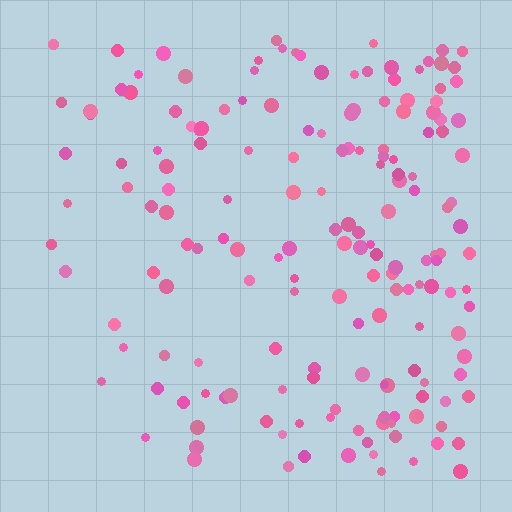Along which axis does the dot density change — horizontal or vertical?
Horizontal.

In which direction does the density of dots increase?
From left to right, with the right side densest.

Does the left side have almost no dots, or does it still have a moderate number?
Still a moderate number, just noticeably fewer than the right.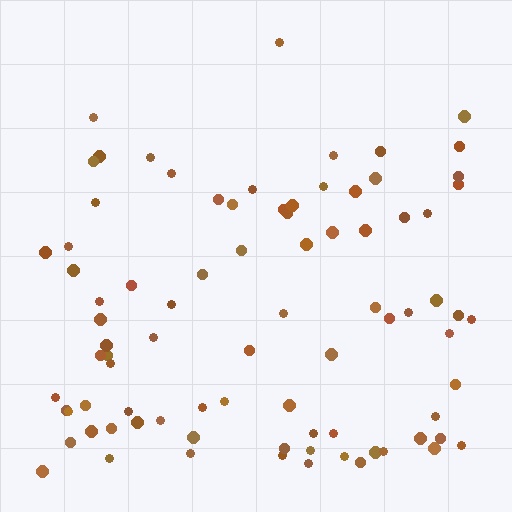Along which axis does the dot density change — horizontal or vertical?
Vertical.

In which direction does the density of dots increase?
From top to bottom, with the bottom side densest.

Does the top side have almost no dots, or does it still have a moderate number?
Still a moderate number, just noticeably fewer than the bottom.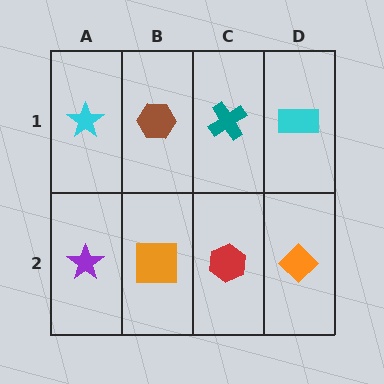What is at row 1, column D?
A cyan rectangle.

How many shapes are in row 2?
4 shapes.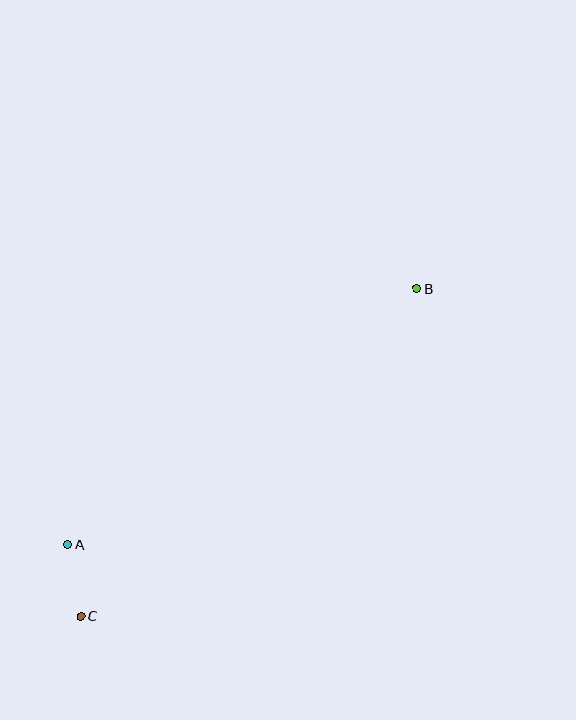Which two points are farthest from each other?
Points B and C are farthest from each other.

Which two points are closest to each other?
Points A and C are closest to each other.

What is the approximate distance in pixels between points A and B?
The distance between A and B is approximately 432 pixels.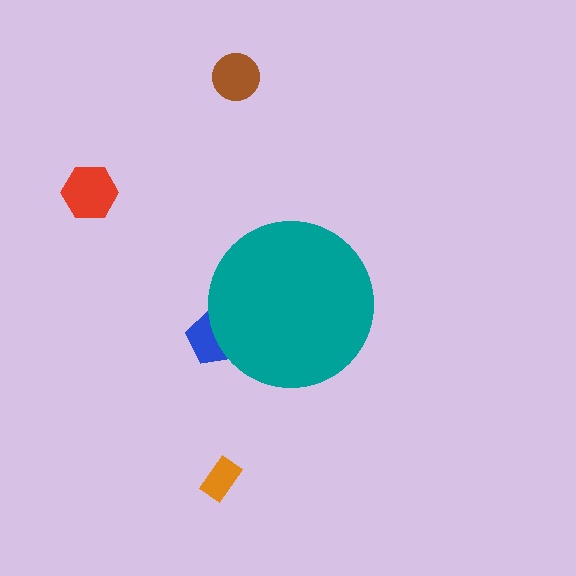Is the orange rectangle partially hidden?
No, the orange rectangle is fully visible.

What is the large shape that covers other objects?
A teal circle.